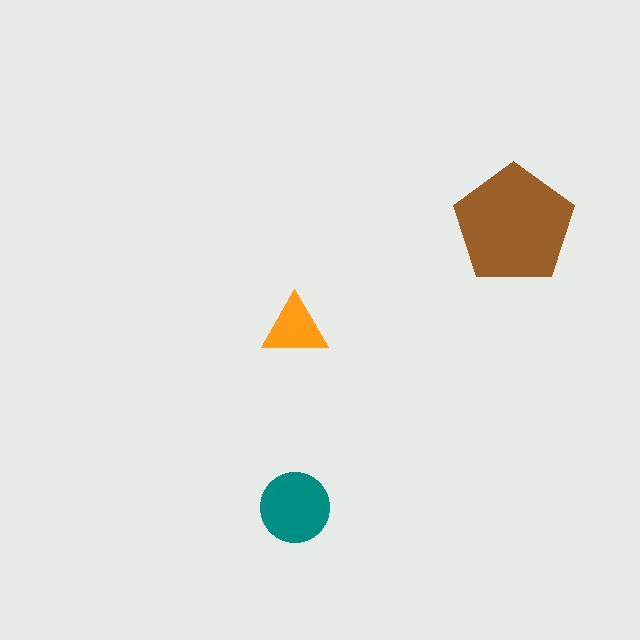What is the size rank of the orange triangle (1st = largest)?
3rd.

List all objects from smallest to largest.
The orange triangle, the teal circle, the brown pentagon.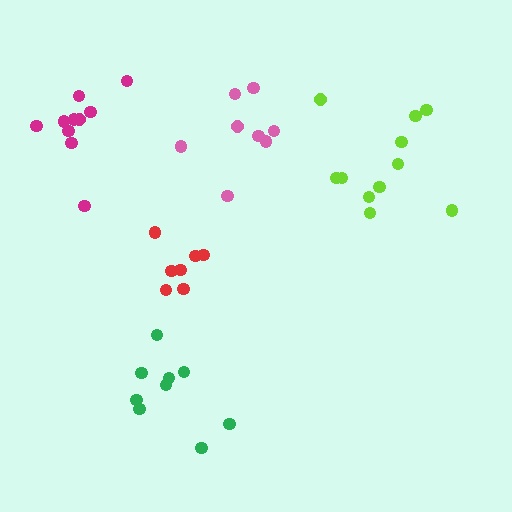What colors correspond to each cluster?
The clusters are colored: red, lime, green, magenta, pink.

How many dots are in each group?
Group 1: 7 dots, Group 2: 11 dots, Group 3: 9 dots, Group 4: 10 dots, Group 5: 8 dots (45 total).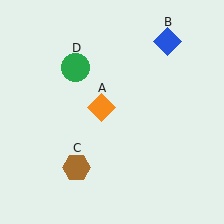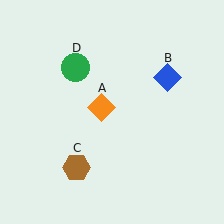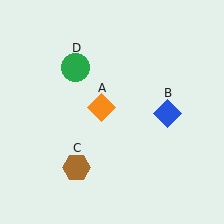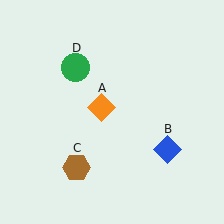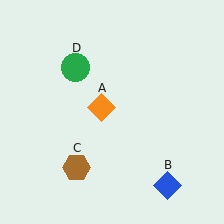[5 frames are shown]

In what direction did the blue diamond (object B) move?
The blue diamond (object B) moved down.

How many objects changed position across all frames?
1 object changed position: blue diamond (object B).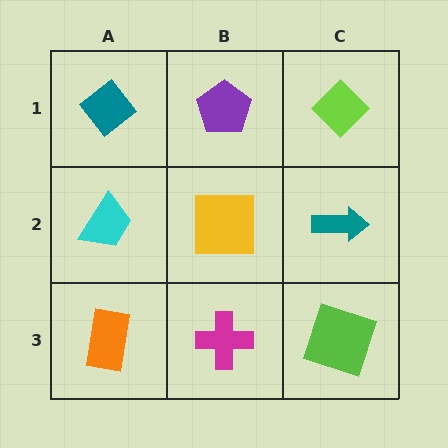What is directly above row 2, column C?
A lime diamond.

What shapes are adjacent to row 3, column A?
A cyan trapezoid (row 2, column A), a magenta cross (row 3, column B).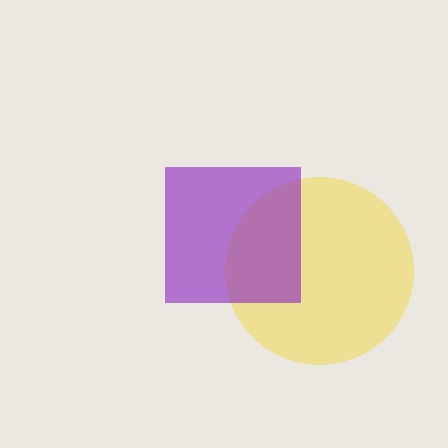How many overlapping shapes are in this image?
There are 2 overlapping shapes in the image.